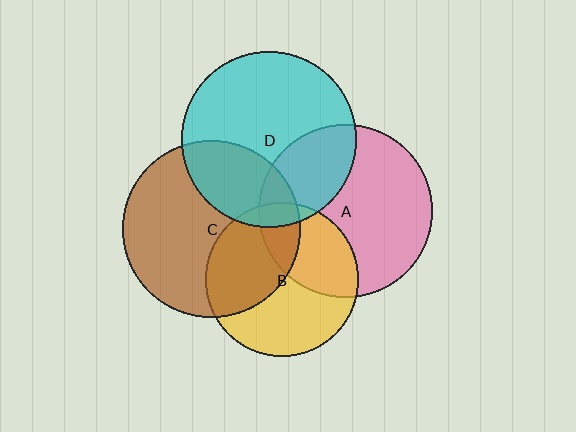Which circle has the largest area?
Circle C (brown).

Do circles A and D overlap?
Yes.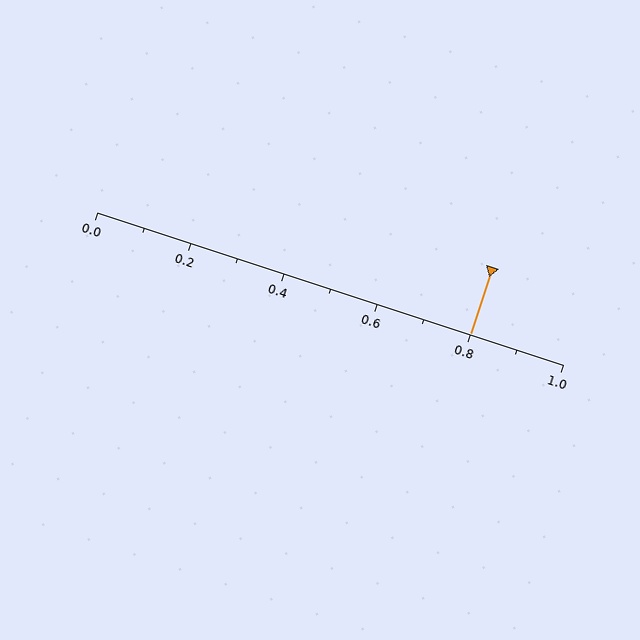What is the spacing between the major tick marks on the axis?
The major ticks are spaced 0.2 apart.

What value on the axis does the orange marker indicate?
The marker indicates approximately 0.8.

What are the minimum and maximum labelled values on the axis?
The axis runs from 0.0 to 1.0.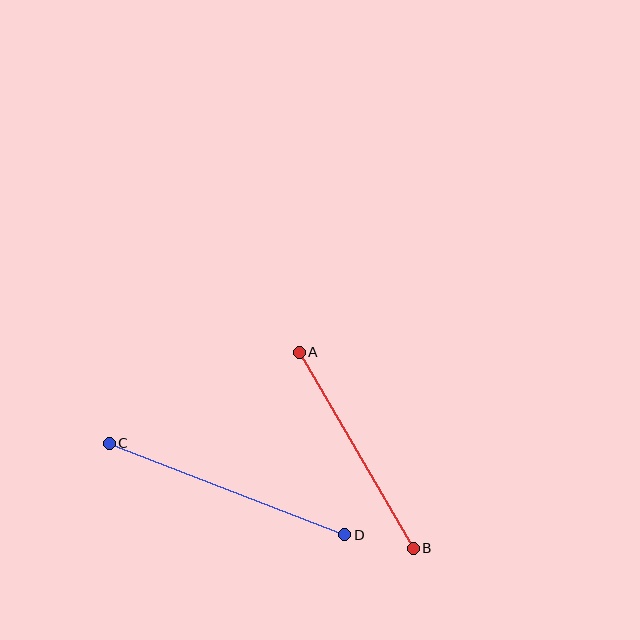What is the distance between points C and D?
The distance is approximately 253 pixels.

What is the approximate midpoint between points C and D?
The midpoint is at approximately (227, 489) pixels.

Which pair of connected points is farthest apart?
Points C and D are farthest apart.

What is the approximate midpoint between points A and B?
The midpoint is at approximately (356, 450) pixels.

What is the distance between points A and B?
The distance is approximately 227 pixels.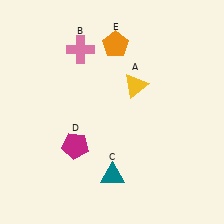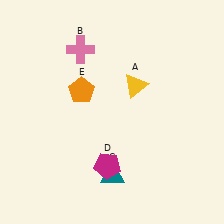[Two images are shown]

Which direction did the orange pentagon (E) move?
The orange pentagon (E) moved down.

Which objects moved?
The objects that moved are: the magenta pentagon (D), the orange pentagon (E).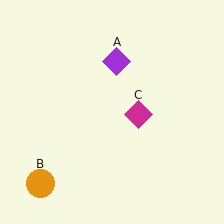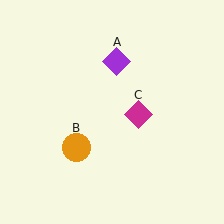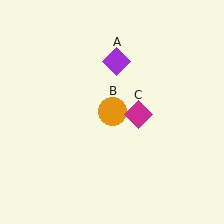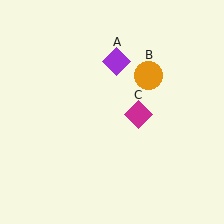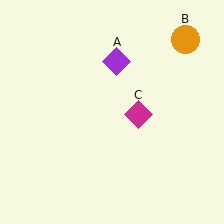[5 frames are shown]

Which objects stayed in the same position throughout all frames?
Purple diamond (object A) and magenta diamond (object C) remained stationary.